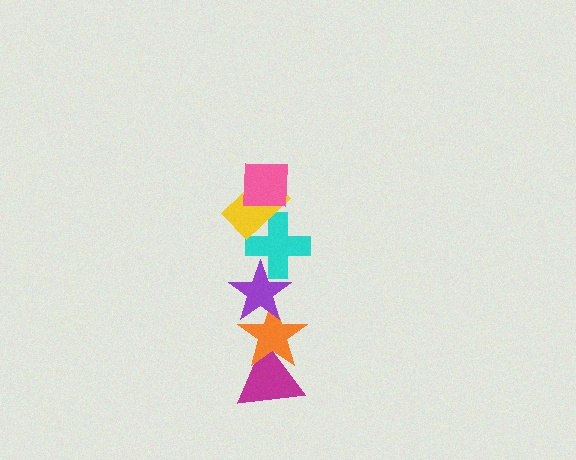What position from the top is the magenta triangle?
The magenta triangle is 6th from the top.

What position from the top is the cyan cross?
The cyan cross is 3rd from the top.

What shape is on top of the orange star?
The purple star is on top of the orange star.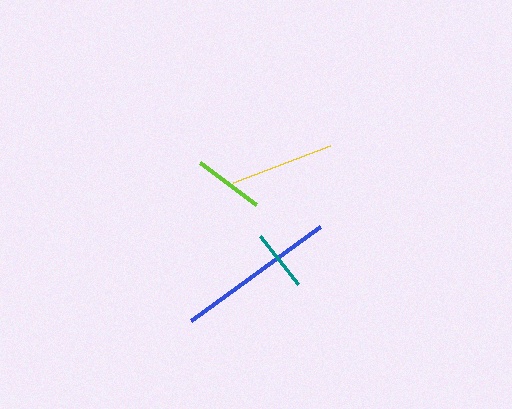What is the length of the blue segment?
The blue segment is approximately 160 pixels long.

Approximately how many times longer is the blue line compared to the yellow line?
The blue line is approximately 1.5 times the length of the yellow line.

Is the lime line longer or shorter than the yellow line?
The yellow line is longer than the lime line.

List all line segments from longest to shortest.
From longest to shortest: blue, yellow, lime, teal.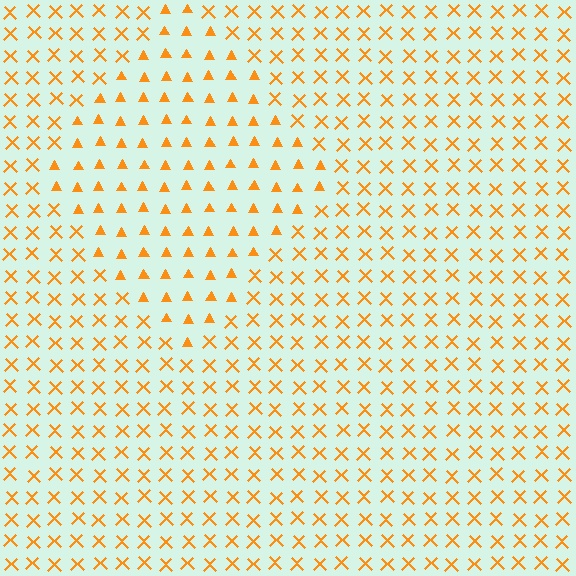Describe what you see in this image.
The image is filled with small orange elements arranged in a uniform grid. A diamond-shaped region contains triangles, while the surrounding area contains X marks. The boundary is defined purely by the change in element shape.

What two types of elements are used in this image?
The image uses triangles inside the diamond region and X marks outside it.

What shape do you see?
I see a diamond.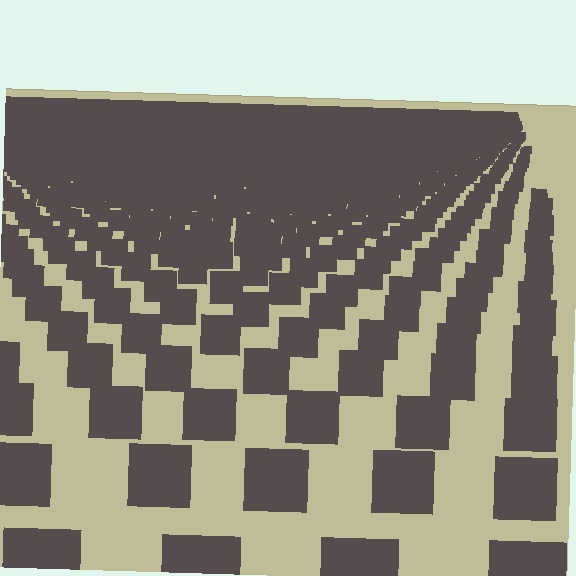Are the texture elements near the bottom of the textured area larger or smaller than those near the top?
Larger. Near the bottom, elements are closer to the viewer and appear at a bigger on-screen size.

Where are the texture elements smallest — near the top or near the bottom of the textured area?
Near the top.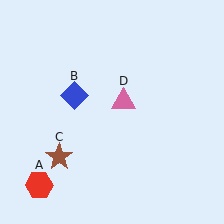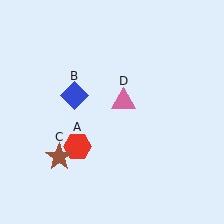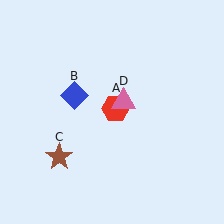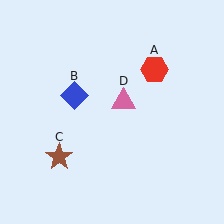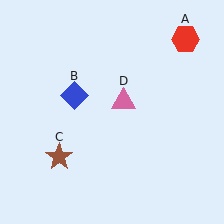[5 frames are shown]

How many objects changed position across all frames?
1 object changed position: red hexagon (object A).